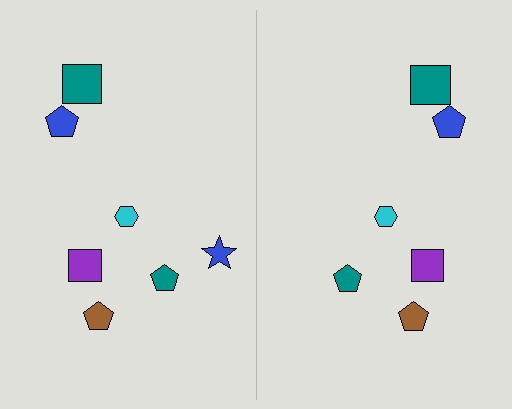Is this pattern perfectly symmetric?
No, the pattern is not perfectly symmetric. A blue star is missing from the right side.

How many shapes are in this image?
There are 13 shapes in this image.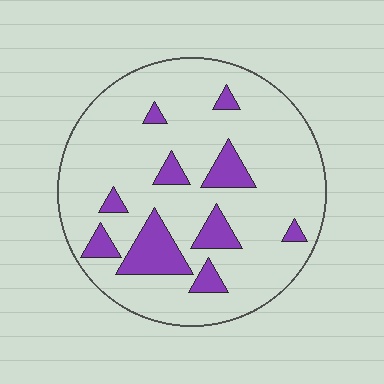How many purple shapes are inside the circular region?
10.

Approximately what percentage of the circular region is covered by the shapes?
Approximately 15%.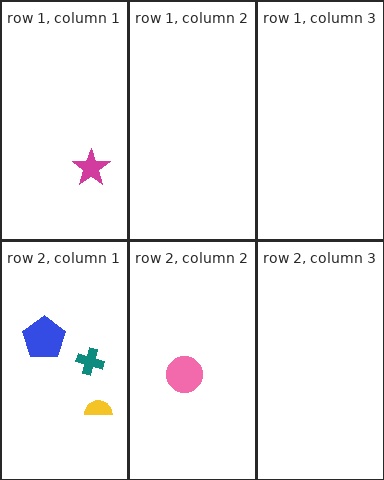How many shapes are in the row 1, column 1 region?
1.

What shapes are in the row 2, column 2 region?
The pink circle.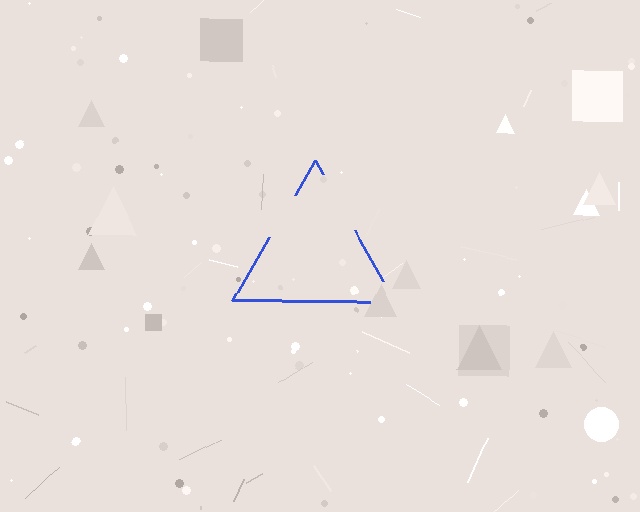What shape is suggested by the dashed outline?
The dashed outline suggests a triangle.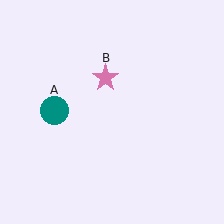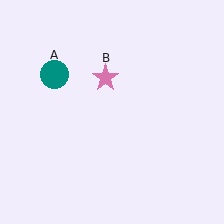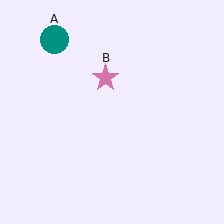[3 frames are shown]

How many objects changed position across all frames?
1 object changed position: teal circle (object A).